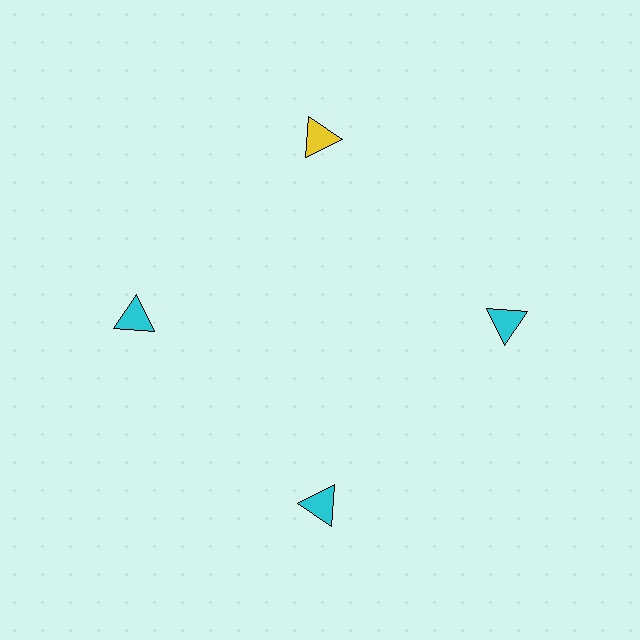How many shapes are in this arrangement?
There are 4 shapes arranged in a ring pattern.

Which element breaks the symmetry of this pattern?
The yellow triangle at roughly the 12 o'clock position breaks the symmetry. All other shapes are cyan triangles.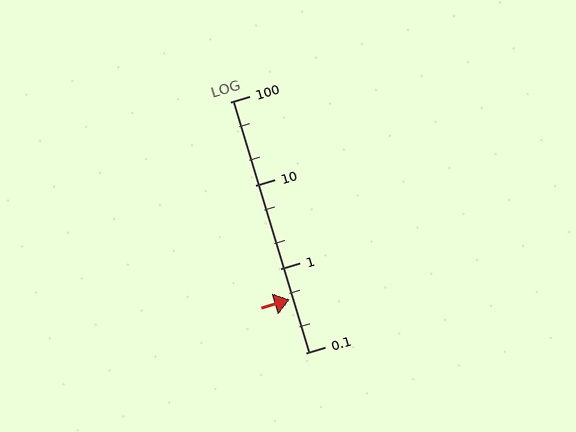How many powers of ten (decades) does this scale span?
The scale spans 3 decades, from 0.1 to 100.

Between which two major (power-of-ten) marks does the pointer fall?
The pointer is between 0.1 and 1.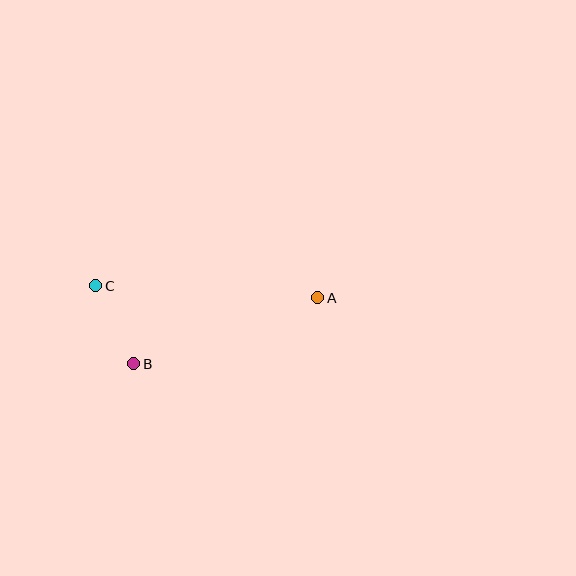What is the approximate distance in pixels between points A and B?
The distance between A and B is approximately 196 pixels.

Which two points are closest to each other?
Points B and C are closest to each other.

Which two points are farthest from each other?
Points A and C are farthest from each other.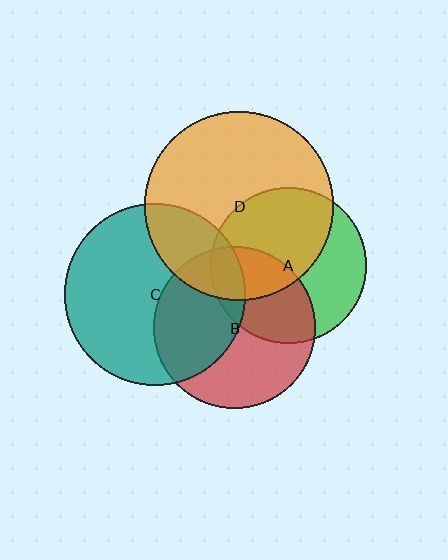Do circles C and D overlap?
Yes.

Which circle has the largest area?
Circle D (orange).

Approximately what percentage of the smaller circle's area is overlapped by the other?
Approximately 25%.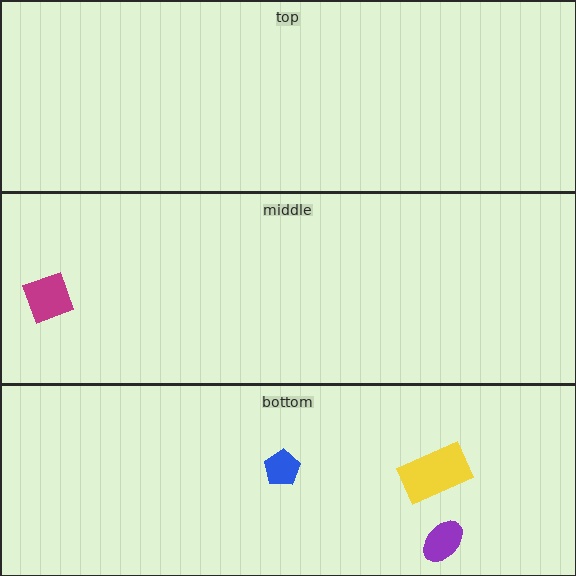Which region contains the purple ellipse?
The bottom region.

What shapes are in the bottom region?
The yellow rectangle, the blue pentagon, the purple ellipse.